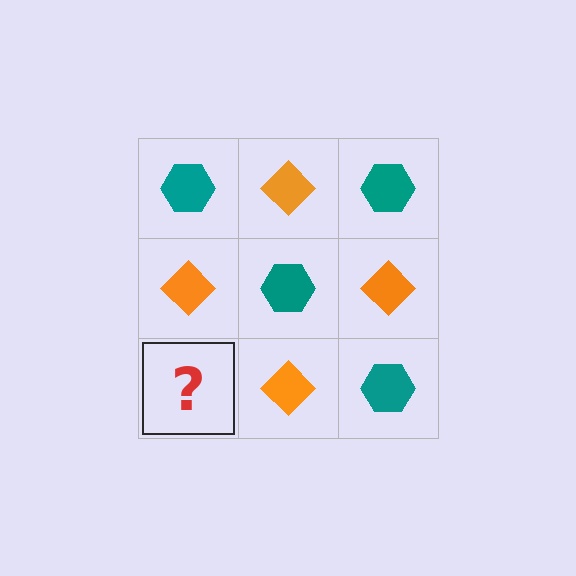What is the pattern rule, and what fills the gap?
The rule is that it alternates teal hexagon and orange diamond in a checkerboard pattern. The gap should be filled with a teal hexagon.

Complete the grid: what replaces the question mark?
The question mark should be replaced with a teal hexagon.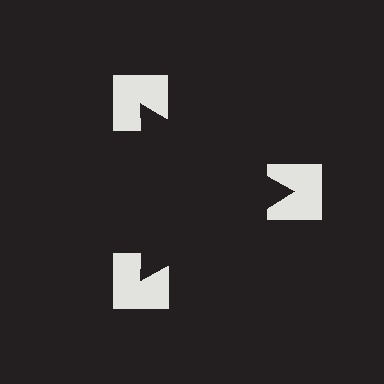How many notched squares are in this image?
There are 3 — one at each vertex of the illusory triangle.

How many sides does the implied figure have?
3 sides.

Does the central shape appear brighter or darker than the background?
It typically appears slightly darker than the background, even though no actual brightness change is drawn.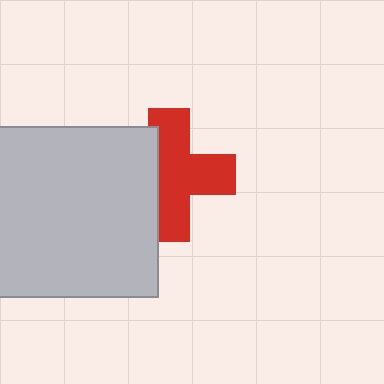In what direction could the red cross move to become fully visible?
The red cross could move right. That would shift it out from behind the light gray square entirely.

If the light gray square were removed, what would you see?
You would see the complete red cross.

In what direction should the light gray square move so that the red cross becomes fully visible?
The light gray square should move left. That is the shortest direction to clear the overlap and leave the red cross fully visible.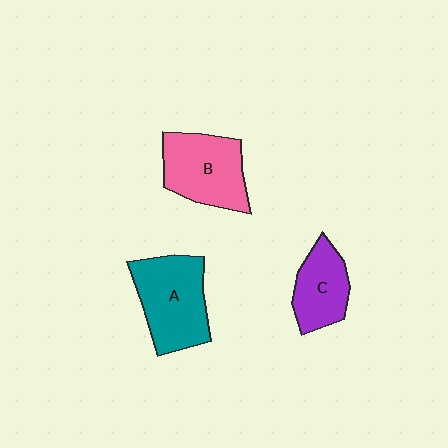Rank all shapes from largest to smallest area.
From largest to smallest: A (teal), B (pink), C (purple).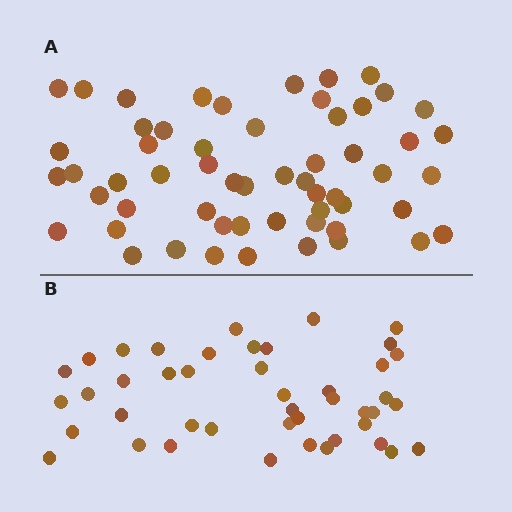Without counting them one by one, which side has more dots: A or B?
Region A (the top region) has more dots.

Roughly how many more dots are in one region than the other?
Region A has approximately 15 more dots than region B.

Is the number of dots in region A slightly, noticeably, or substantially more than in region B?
Region A has noticeably more, but not dramatically so. The ratio is roughly 1.3 to 1.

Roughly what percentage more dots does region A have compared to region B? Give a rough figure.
About 30% more.